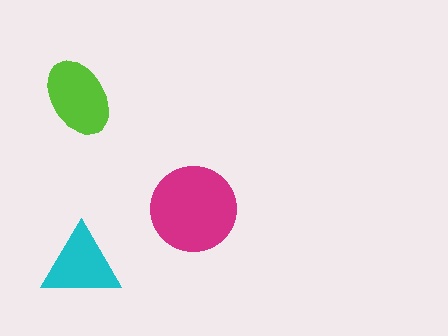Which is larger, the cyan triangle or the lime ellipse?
The lime ellipse.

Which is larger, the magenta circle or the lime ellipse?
The magenta circle.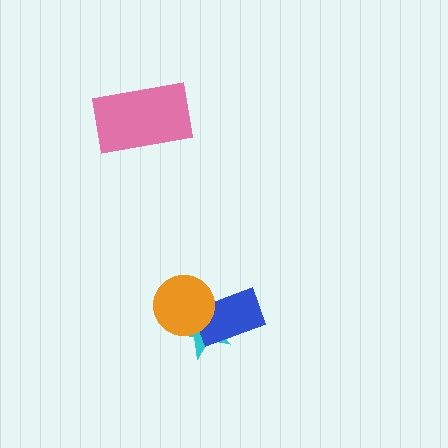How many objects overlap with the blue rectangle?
2 objects overlap with the blue rectangle.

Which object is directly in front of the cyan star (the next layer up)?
The blue rectangle is directly in front of the cyan star.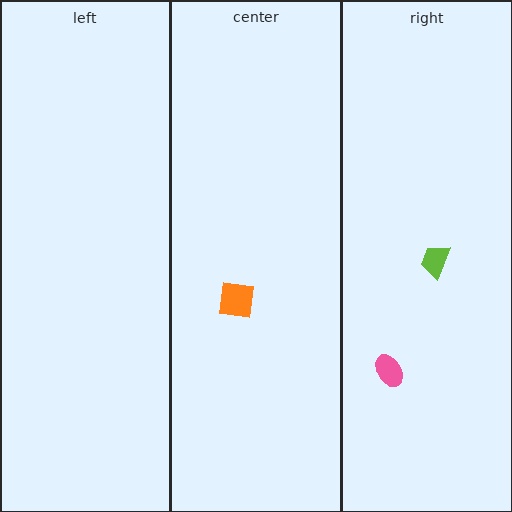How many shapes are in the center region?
1.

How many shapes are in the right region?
2.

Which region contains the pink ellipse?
The right region.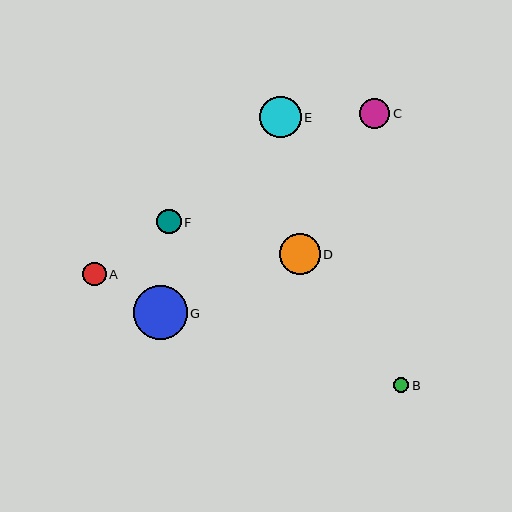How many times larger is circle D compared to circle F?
Circle D is approximately 1.6 times the size of circle F.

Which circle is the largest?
Circle G is the largest with a size of approximately 53 pixels.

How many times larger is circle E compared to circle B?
Circle E is approximately 2.7 times the size of circle B.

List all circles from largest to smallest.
From largest to smallest: G, E, D, C, F, A, B.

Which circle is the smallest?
Circle B is the smallest with a size of approximately 15 pixels.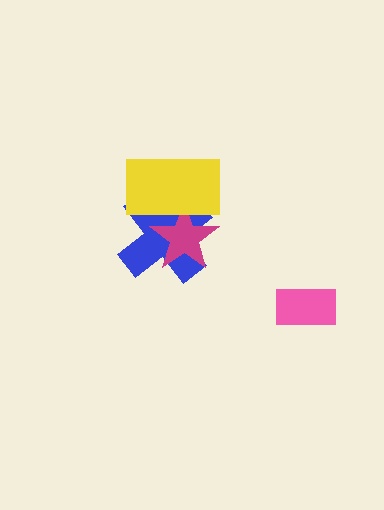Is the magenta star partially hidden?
Yes, it is partially covered by another shape.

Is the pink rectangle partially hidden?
No, no other shape covers it.